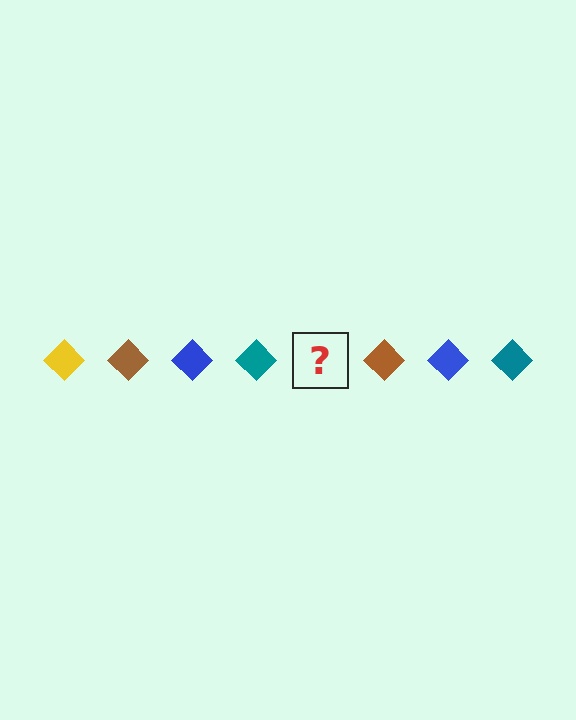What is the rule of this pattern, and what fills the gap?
The rule is that the pattern cycles through yellow, brown, blue, teal diamonds. The gap should be filled with a yellow diamond.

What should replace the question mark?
The question mark should be replaced with a yellow diamond.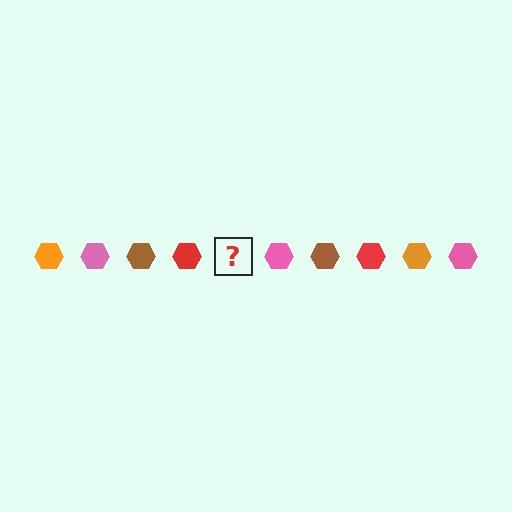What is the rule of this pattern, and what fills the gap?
The rule is that the pattern cycles through orange, pink, brown, red hexagons. The gap should be filled with an orange hexagon.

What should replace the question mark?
The question mark should be replaced with an orange hexagon.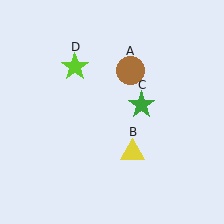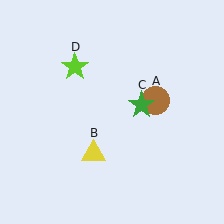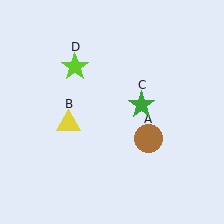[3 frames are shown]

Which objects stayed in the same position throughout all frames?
Green star (object C) and lime star (object D) remained stationary.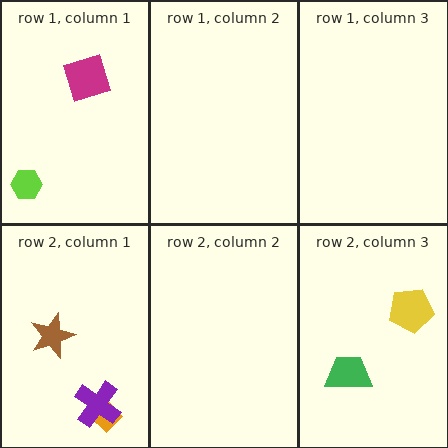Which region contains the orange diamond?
The row 2, column 1 region.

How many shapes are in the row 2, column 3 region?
2.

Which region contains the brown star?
The row 2, column 1 region.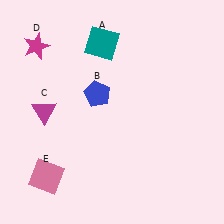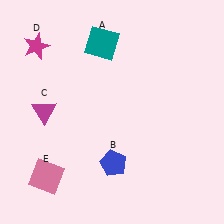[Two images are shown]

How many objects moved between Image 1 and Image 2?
1 object moved between the two images.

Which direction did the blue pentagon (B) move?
The blue pentagon (B) moved down.